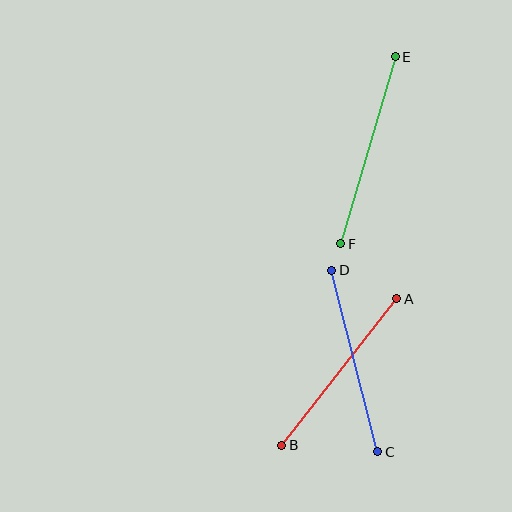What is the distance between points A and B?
The distance is approximately 186 pixels.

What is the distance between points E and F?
The distance is approximately 195 pixels.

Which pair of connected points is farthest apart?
Points E and F are farthest apart.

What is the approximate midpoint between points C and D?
The midpoint is at approximately (355, 361) pixels.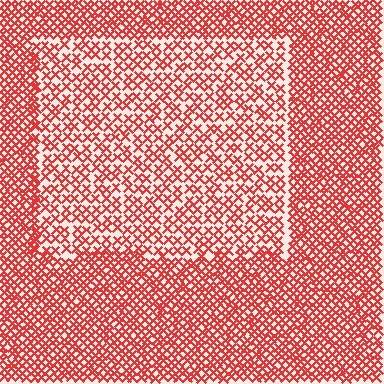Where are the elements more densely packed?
The elements are more densely packed outside the rectangle boundary.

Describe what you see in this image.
The image contains small red elements arranged at two different densities. A rectangle-shaped region is visible where the elements are less densely packed than the surrounding area.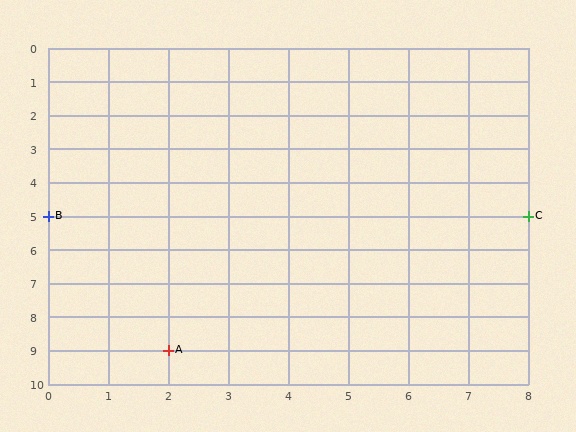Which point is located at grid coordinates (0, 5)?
Point B is at (0, 5).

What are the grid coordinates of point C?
Point C is at grid coordinates (8, 5).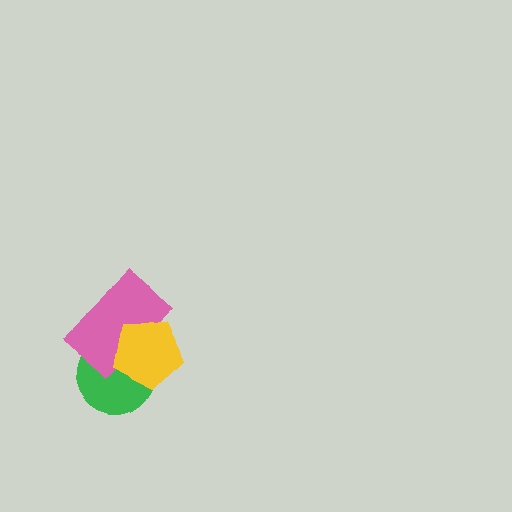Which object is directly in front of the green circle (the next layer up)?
The pink rectangle is directly in front of the green circle.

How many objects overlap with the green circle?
2 objects overlap with the green circle.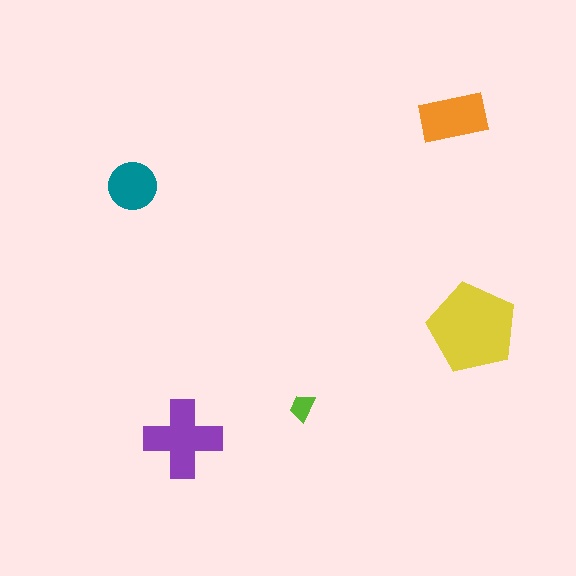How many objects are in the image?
There are 5 objects in the image.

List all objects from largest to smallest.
The yellow pentagon, the purple cross, the orange rectangle, the teal circle, the lime trapezoid.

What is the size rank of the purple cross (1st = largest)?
2nd.